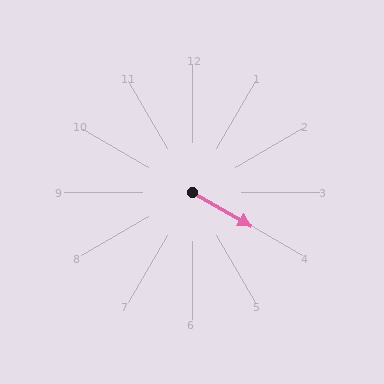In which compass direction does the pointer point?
Southeast.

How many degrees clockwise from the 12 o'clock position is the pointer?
Approximately 120 degrees.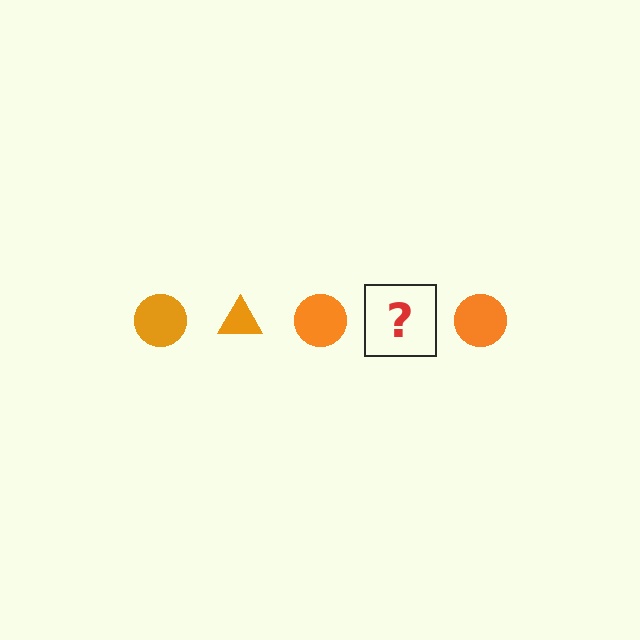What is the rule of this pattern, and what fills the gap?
The rule is that the pattern cycles through circle, triangle shapes in orange. The gap should be filled with an orange triangle.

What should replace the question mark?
The question mark should be replaced with an orange triangle.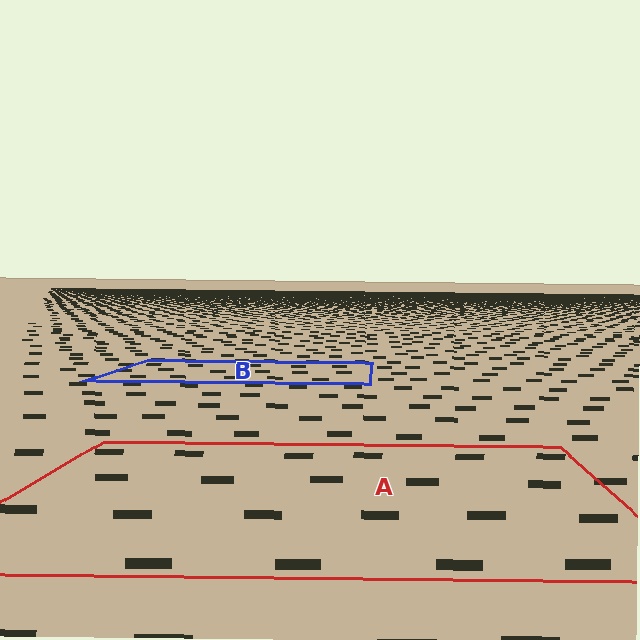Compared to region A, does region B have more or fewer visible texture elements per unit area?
Region B has more texture elements per unit area — they are packed more densely because it is farther away.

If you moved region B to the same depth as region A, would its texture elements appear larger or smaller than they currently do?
They would appear larger. At a closer depth, the same texture elements are projected at a bigger on-screen size.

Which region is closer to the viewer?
Region A is closer. The texture elements there are larger and more spread out.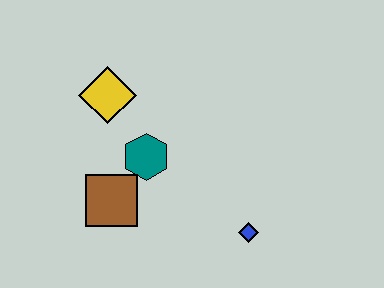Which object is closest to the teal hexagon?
The brown square is closest to the teal hexagon.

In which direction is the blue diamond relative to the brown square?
The blue diamond is to the right of the brown square.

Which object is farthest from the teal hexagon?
The blue diamond is farthest from the teal hexagon.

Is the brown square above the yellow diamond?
No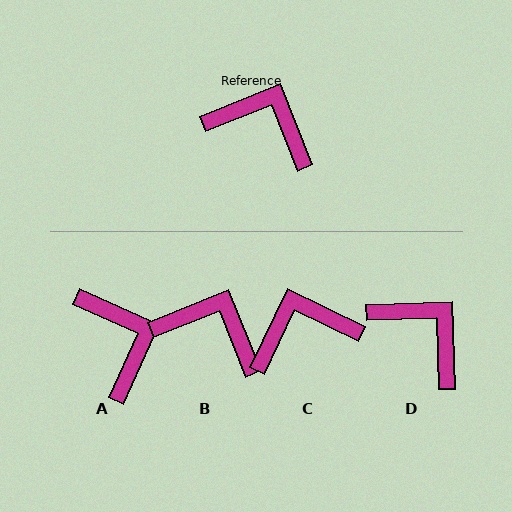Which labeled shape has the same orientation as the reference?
B.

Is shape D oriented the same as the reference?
No, it is off by about 20 degrees.